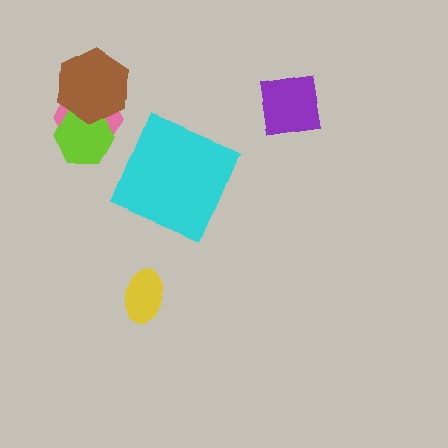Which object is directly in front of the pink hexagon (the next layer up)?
The lime hexagon is directly in front of the pink hexagon.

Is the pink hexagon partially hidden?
Yes, it is partially covered by another shape.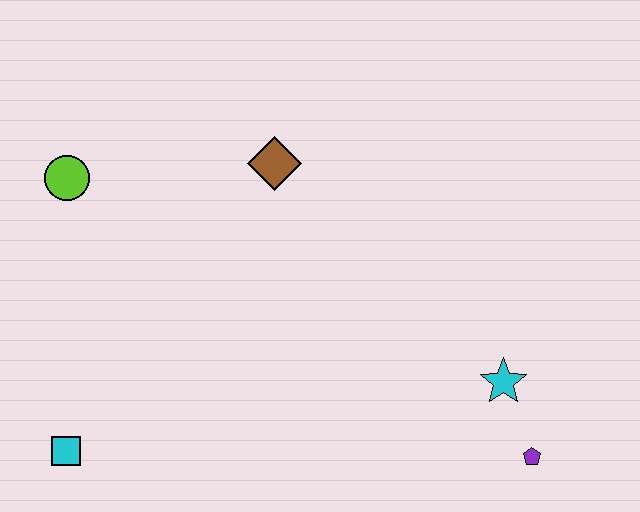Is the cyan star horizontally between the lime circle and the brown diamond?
No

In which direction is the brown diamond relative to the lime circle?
The brown diamond is to the right of the lime circle.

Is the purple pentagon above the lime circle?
No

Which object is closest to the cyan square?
The lime circle is closest to the cyan square.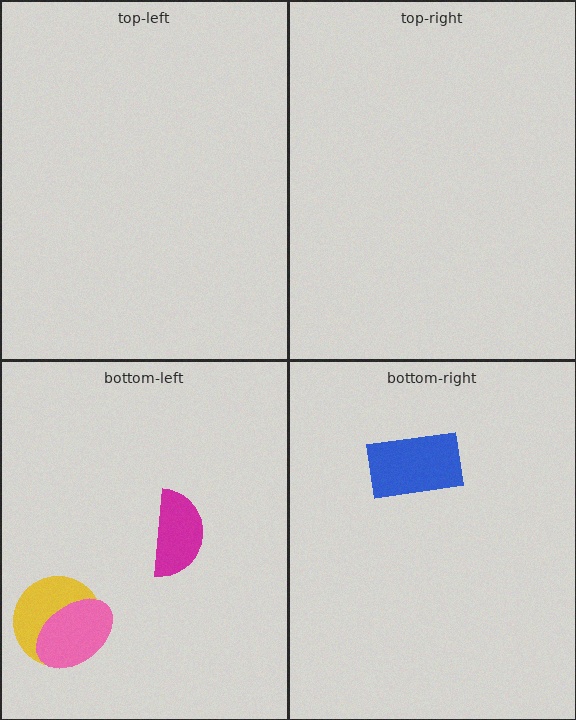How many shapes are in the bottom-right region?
1.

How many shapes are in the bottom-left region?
3.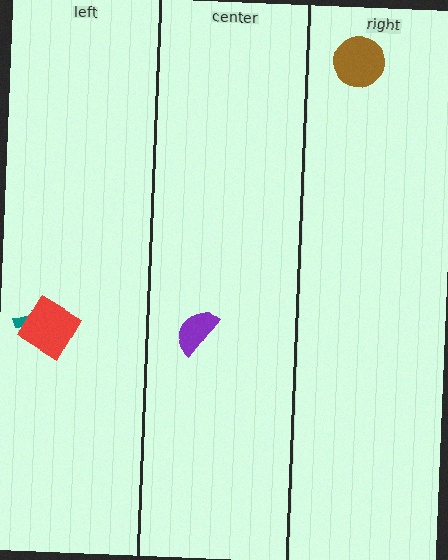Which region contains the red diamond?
The left region.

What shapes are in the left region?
The teal arrow, the red diamond.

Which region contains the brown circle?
The right region.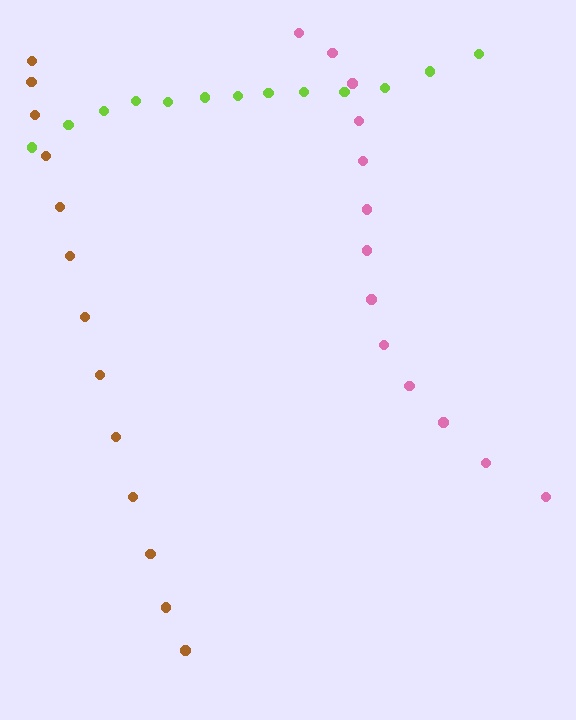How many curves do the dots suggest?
There are 3 distinct paths.